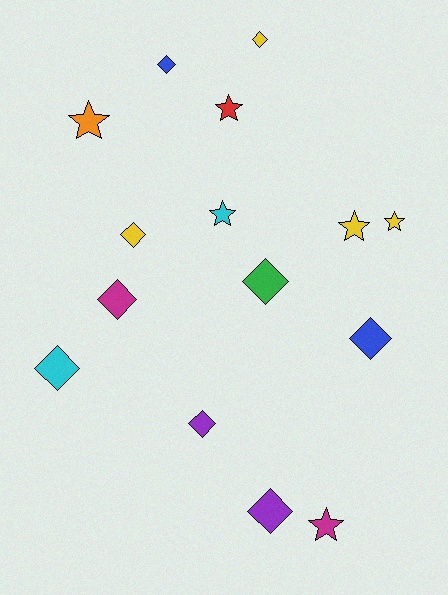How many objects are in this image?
There are 15 objects.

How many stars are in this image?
There are 6 stars.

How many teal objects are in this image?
There are no teal objects.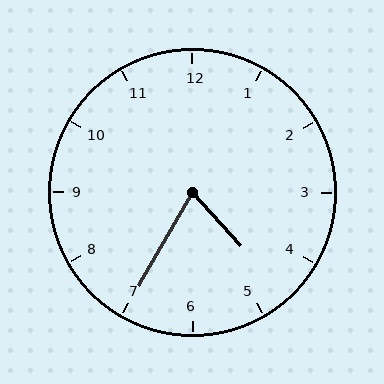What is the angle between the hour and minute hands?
Approximately 72 degrees.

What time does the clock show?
4:35.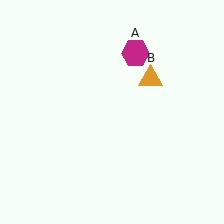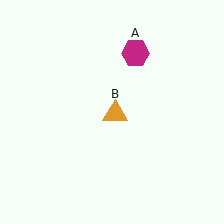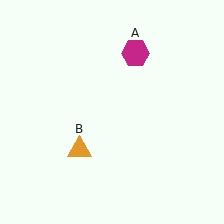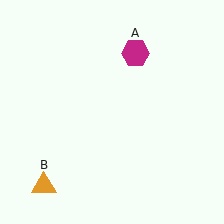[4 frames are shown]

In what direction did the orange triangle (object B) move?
The orange triangle (object B) moved down and to the left.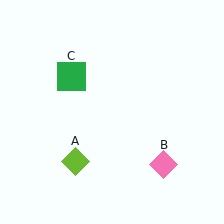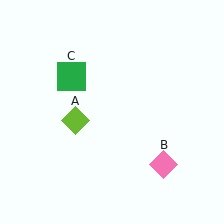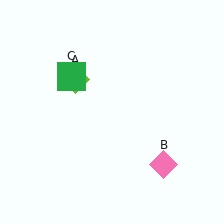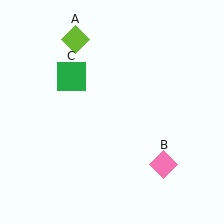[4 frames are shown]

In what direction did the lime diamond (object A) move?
The lime diamond (object A) moved up.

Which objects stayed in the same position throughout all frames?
Pink diamond (object B) and green square (object C) remained stationary.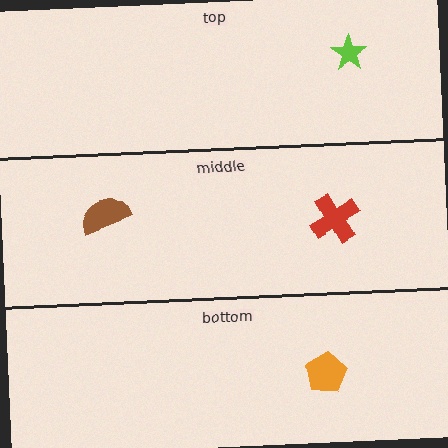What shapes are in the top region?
The lime star.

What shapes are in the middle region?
The red cross, the brown semicircle.